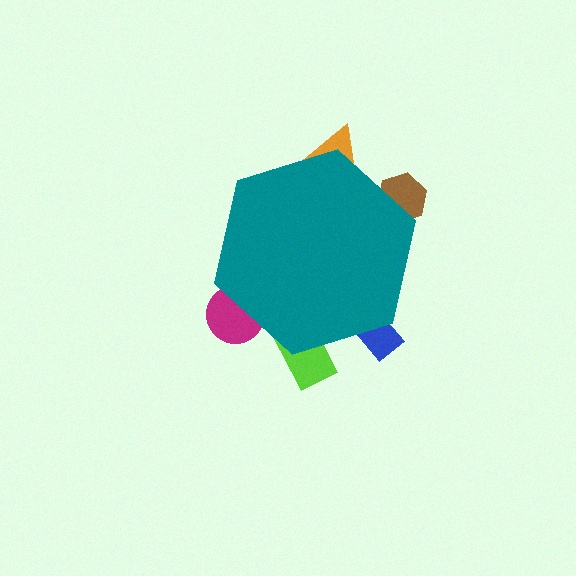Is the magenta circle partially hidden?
Yes, the magenta circle is partially hidden behind the teal hexagon.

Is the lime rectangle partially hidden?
Yes, the lime rectangle is partially hidden behind the teal hexagon.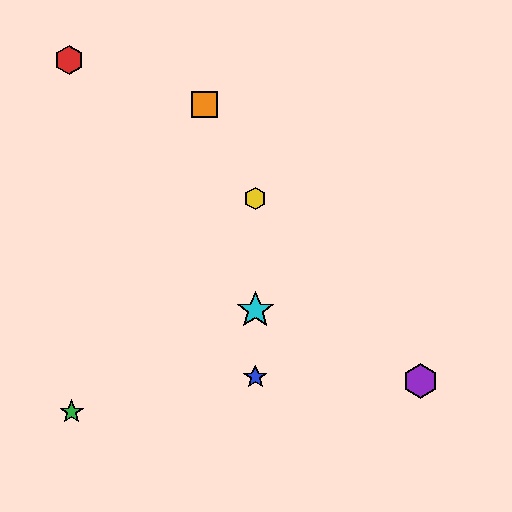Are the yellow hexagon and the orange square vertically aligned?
No, the yellow hexagon is at x≈255 and the orange square is at x≈204.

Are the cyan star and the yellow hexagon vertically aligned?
Yes, both are at x≈255.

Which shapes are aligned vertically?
The blue star, the yellow hexagon, the cyan star are aligned vertically.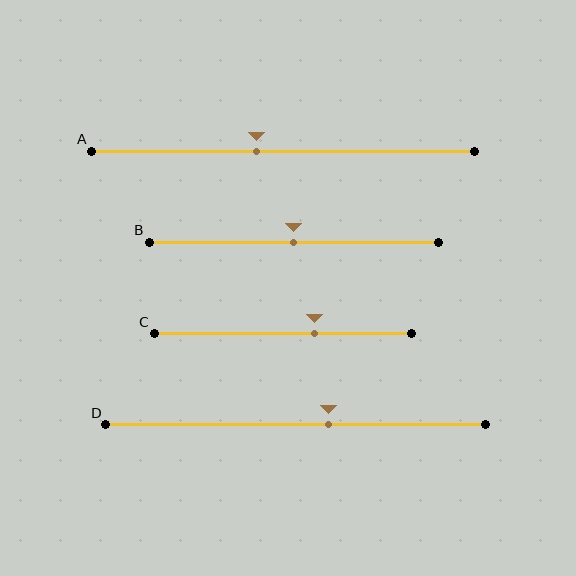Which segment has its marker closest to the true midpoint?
Segment B has its marker closest to the true midpoint.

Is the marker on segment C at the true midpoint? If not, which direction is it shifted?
No, the marker on segment C is shifted to the right by about 12% of the segment length.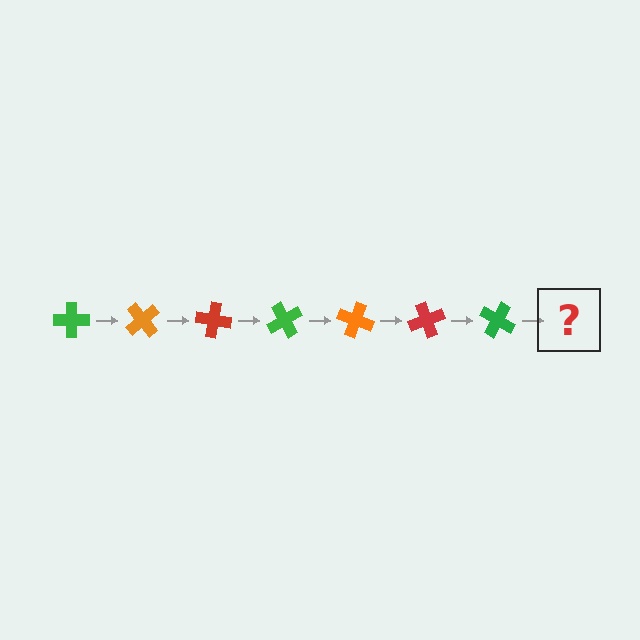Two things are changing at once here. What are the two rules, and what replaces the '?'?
The two rules are that it rotates 50 degrees each step and the color cycles through green, orange, and red. The '?' should be an orange cross, rotated 350 degrees from the start.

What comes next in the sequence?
The next element should be an orange cross, rotated 350 degrees from the start.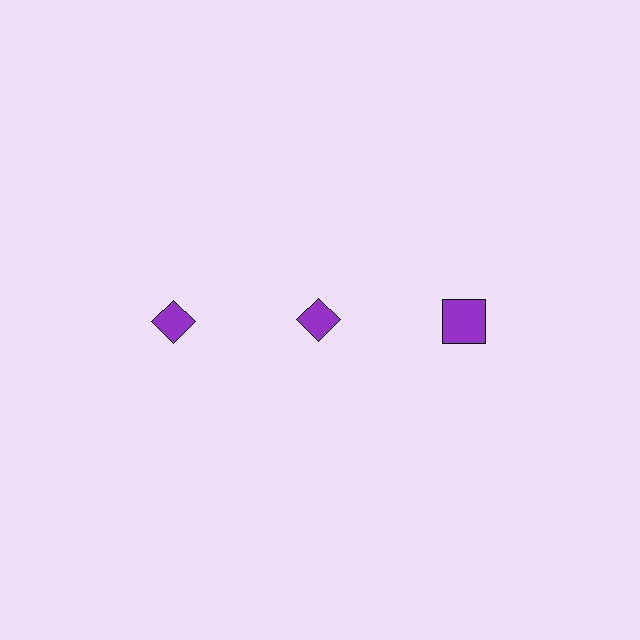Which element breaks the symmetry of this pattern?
The purple square in the top row, center column breaks the symmetry. All other shapes are purple diamonds.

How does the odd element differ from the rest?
It has a different shape: square instead of diamond.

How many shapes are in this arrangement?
There are 3 shapes arranged in a grid pattern.